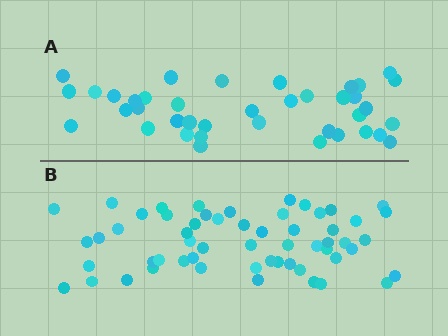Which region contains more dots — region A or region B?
Region B (the bottom region) has more dots.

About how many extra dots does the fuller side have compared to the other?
Region B has approximately 20 more dots than region A.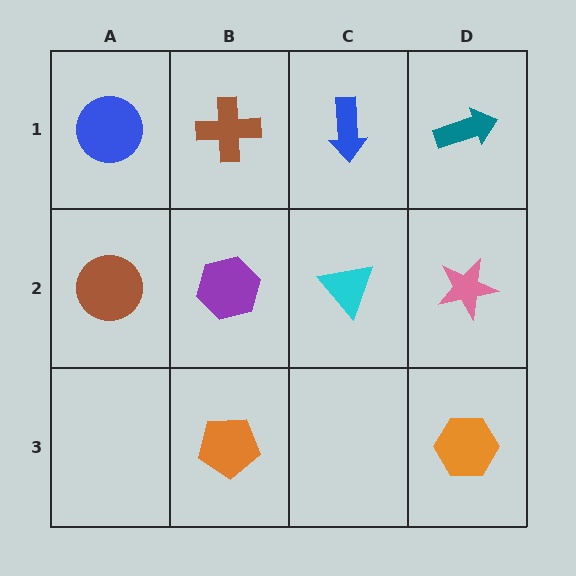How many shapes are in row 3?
2 shapes.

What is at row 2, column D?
A pink star.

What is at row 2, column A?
A brown circle.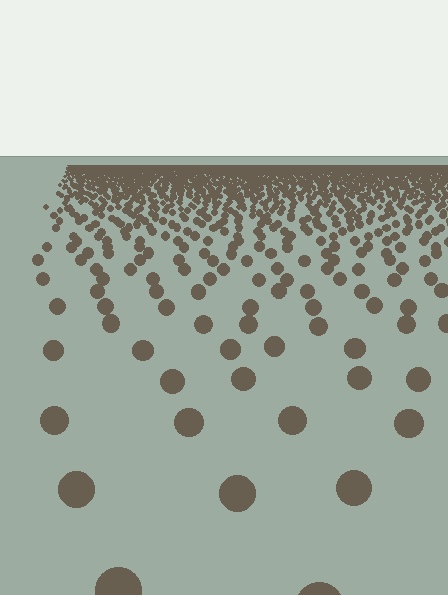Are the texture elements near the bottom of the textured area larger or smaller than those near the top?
Larger. Near the bottom, elements are closer to the viewer and appear at a bigger on-screen size.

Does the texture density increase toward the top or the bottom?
Density increases toward the top.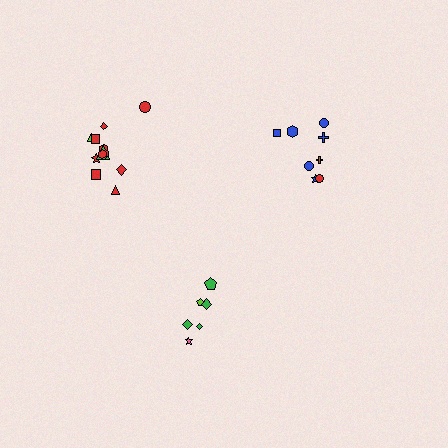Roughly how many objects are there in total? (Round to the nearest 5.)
Roughly 25 objects in total.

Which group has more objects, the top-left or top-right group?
The top-left group.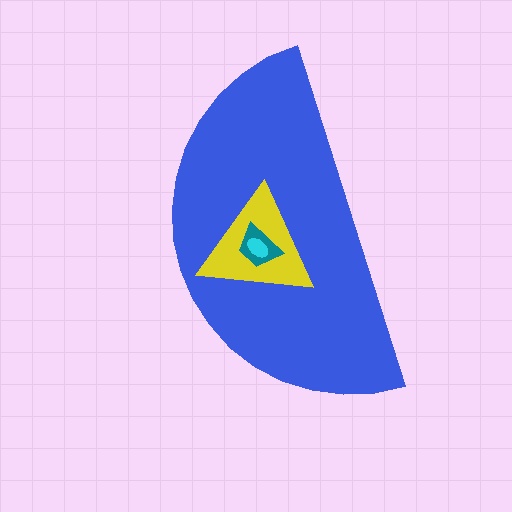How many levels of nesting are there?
4.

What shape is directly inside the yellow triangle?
The teal trapezoid.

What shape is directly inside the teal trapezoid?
The cyan ellipse.